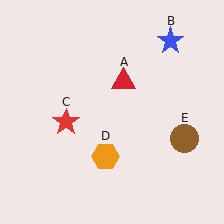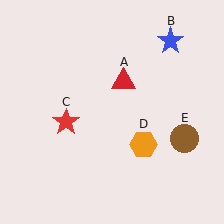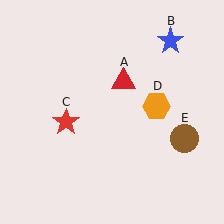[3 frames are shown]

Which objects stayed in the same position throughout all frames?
Red triangle (object A) and blue star (object B) and red star (object C) and brown circle (object E) remained stationary.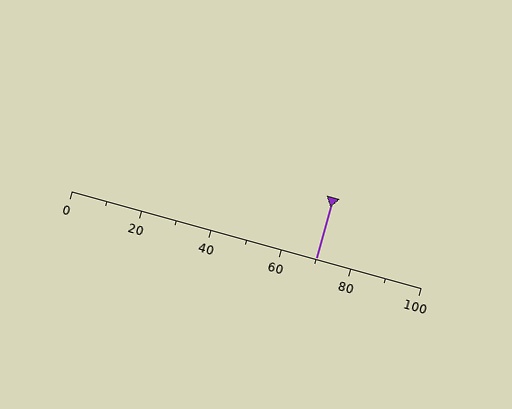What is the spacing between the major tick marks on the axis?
The major ticks are spaced 20 apart.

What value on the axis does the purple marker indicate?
The marker indicates approximately 70.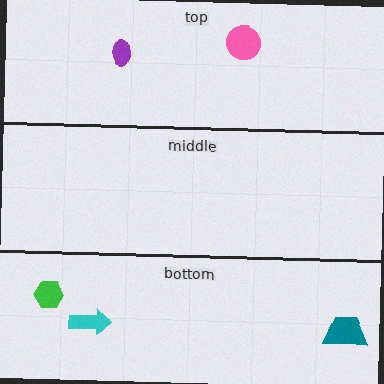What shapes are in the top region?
The purple ellipse, the pink circle.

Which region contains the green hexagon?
The bottom region.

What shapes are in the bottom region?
The cyan arrow, the green hexagon, the teal trapezoid.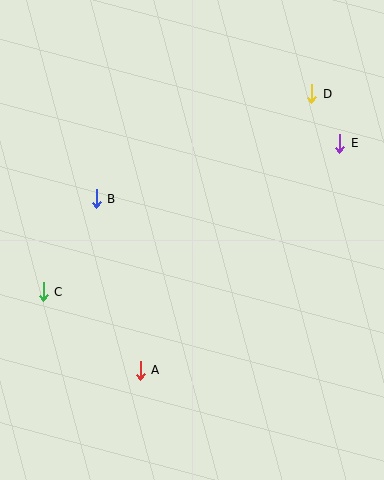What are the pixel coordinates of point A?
Point A is at (140, 370).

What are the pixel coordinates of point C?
Point C is at (43, 292).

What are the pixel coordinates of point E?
Point E is at (340, 143).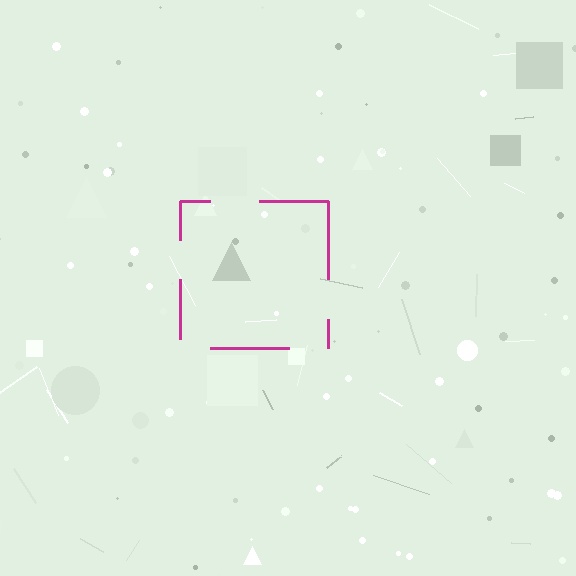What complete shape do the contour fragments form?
The contour fragments form a square.